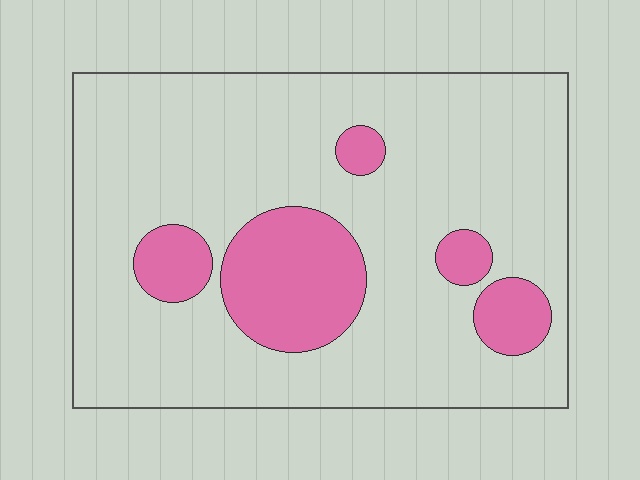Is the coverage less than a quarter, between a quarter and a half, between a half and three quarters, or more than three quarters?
Less than a quarter.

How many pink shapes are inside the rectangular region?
5.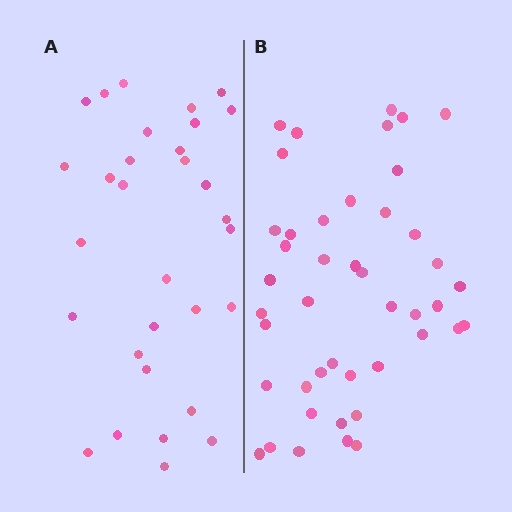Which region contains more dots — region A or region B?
Region B (the right region) has more dots.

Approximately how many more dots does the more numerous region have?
Region B has approximately 15 more dots than region A.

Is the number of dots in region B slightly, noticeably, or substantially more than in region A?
Region B has noticeably more, but not dramatically so. The ratio is roughly 1.4 to 1.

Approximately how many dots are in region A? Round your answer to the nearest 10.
About 30 dots. (The exact count is 31, which rounds to 30.)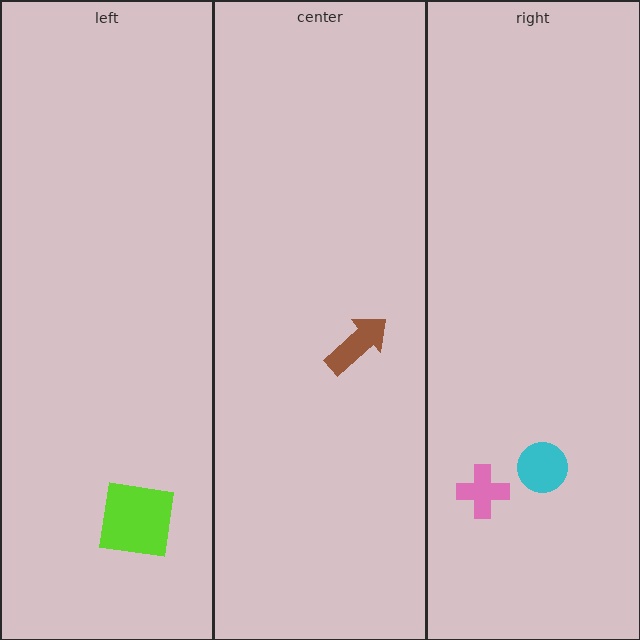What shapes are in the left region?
The lime square.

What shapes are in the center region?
The brown arrow.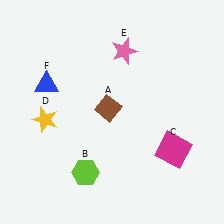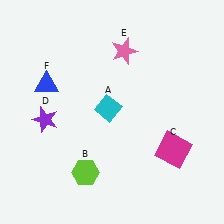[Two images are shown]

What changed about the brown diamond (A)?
In Image 1, A is brown. In Image 2, it changed to cyan.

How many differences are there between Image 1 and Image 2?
There are 2 differences between the two images.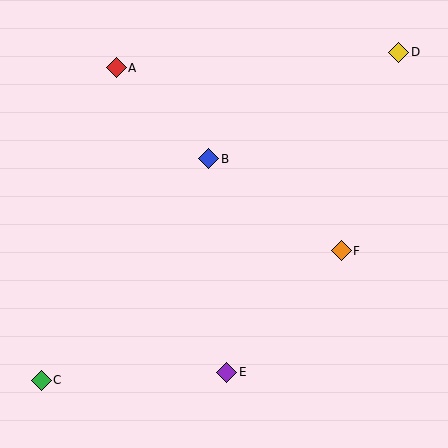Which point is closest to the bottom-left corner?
Point C is closest to the bottom-left corner.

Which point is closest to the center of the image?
Point B at (209, 159) is closest to the center.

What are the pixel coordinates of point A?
Point A is at (116, 68).